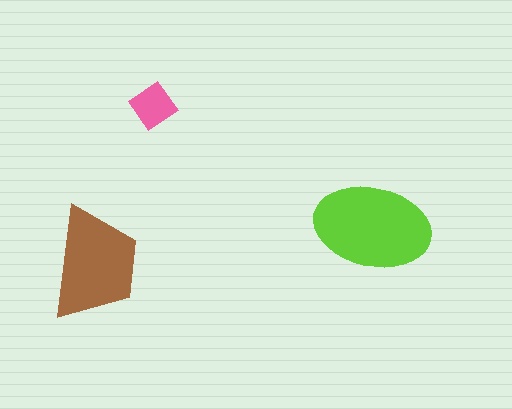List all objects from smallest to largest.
The pink diamond, the brown trapezoid, the lime ellipse.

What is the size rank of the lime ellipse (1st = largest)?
1st.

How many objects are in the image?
There are 3 objects in the image.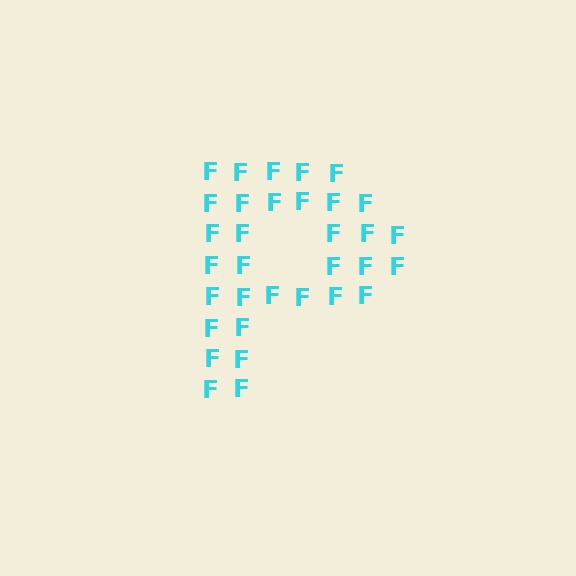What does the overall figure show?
The overall figure shows the letter P.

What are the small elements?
The small elements are letter F's.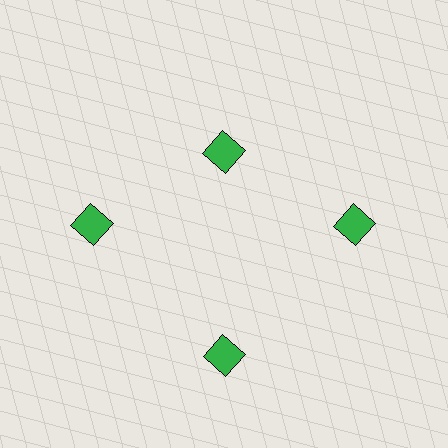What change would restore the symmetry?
The symmetry would be restored by moving it outward, back onto the ring so that all 4 diamonds sit at equal angles and equal distance from the center.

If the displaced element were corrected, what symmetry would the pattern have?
It would have 4-fold rotational symmetry — the pattern would map onto itself every 90 degrees.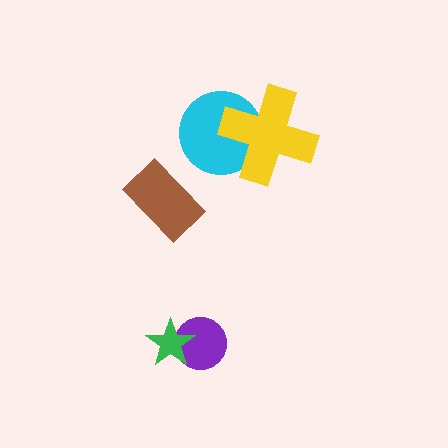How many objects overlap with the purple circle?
1 object overlaps with the purple circle.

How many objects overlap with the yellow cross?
1 object overlaps with the yellow cross.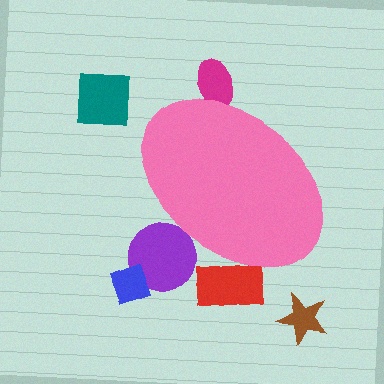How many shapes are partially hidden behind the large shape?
3 shapes are partially hidden.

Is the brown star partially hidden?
No, the brown star is fully visible.